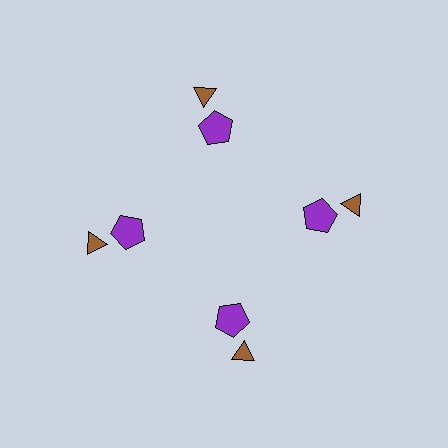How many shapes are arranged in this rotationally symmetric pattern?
There are 8 shapes, arranged in 4 groups of 2.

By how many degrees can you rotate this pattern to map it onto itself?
The pattern maps onto itself every 90 degrees of rotation.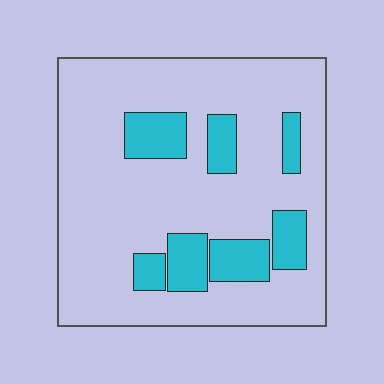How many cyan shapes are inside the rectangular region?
7.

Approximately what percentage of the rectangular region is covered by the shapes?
Approximately 20%.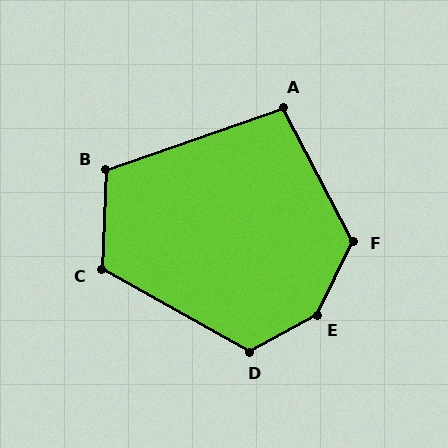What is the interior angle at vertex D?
Approximately 122 degrees (obtuse).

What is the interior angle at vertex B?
Approximately 111 degrees (obtuse).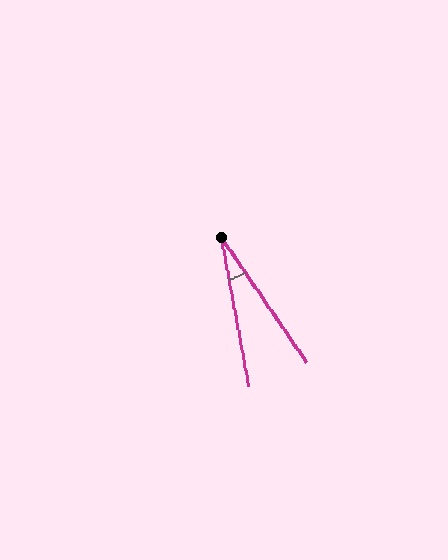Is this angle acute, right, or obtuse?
It is acute.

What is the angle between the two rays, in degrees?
Approximately 24 degrees.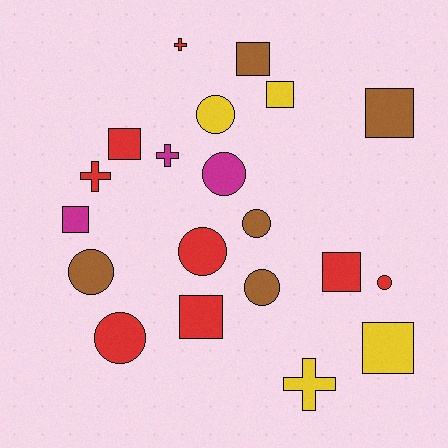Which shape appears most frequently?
Circle, with 8 objects.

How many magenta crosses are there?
There is 1 magenta cross.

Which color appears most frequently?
Red, with 8 objects.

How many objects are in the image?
There are 20 objects.